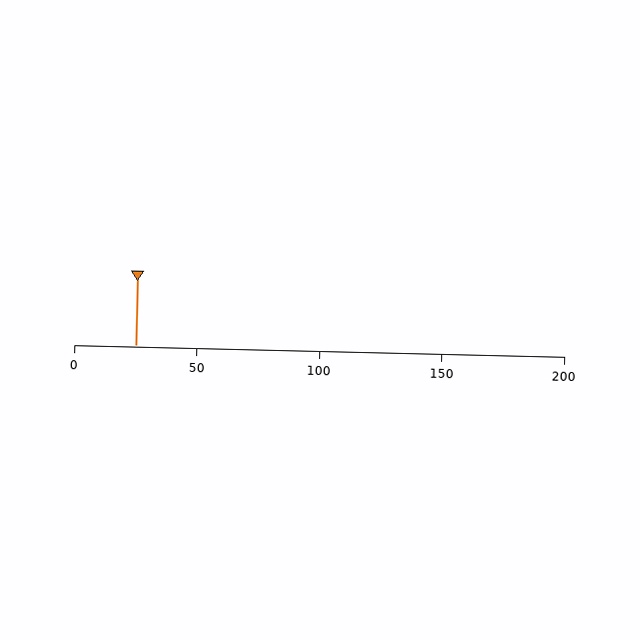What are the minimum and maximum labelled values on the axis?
The axis runs from 0 to 200.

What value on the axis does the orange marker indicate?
The marker indicates approximately 25.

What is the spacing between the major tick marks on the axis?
The major ticks are spaced 50 apart.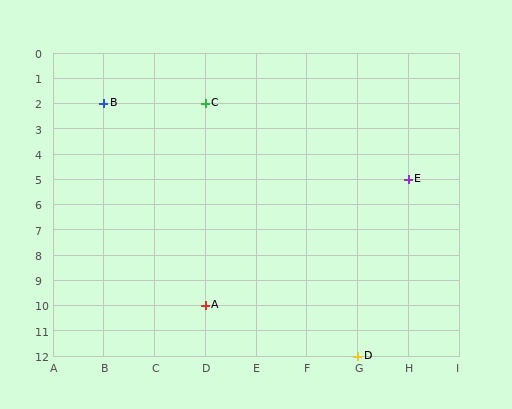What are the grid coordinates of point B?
Point B is at grid coordinates (B, 2).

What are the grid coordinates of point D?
Point D is at grid coordinates (G, 12).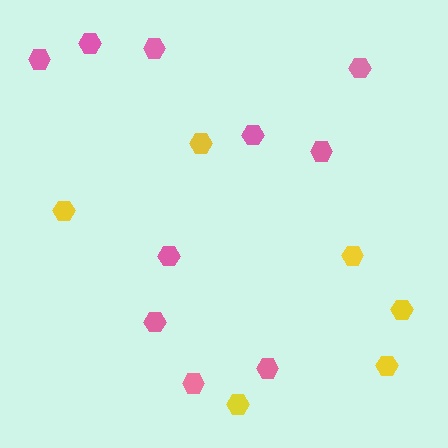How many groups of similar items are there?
There are 2 groups: one group of pink hexagons (10) and one group of yellow hexagons (6).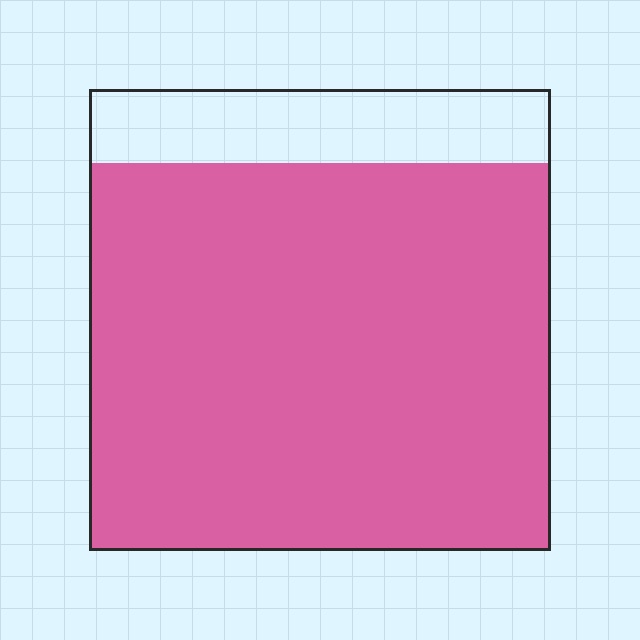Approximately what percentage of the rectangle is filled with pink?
Approximately 85%.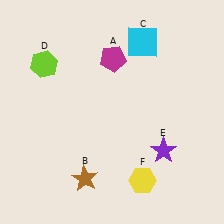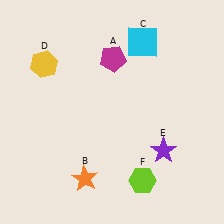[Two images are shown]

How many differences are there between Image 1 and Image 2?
There are 3 differences between the two images.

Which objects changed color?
B changed from brown to orange. D changed from lime to yellow. F changed from yellow to lime.